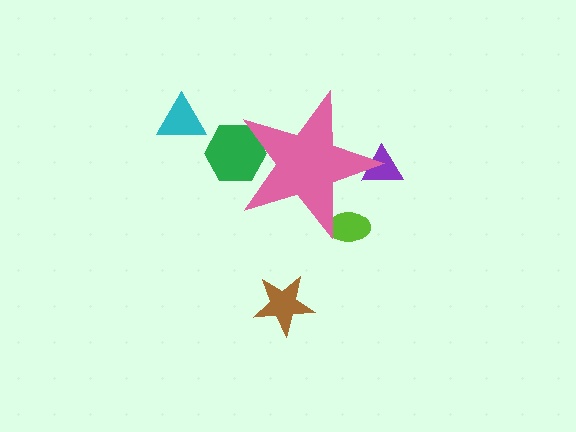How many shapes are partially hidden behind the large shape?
3 shapes are partially hidden.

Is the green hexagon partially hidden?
Yes, the green hexagon is partially hidden behind the pink star.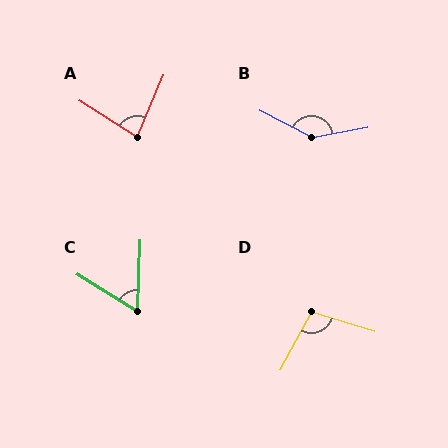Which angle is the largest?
B, at approximately 142 degrees.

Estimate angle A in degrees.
Approximately 80 degrees.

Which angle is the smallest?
C, at approximately 59 degrees.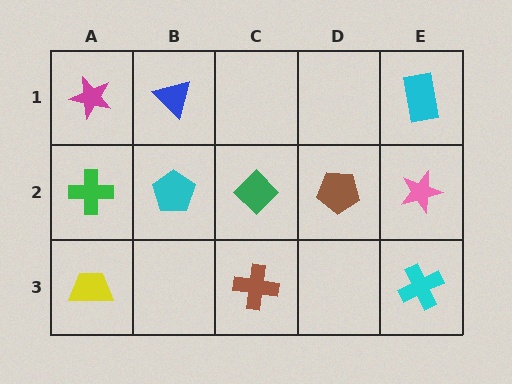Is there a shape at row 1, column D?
No, that cell is empty.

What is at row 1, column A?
A magenta star.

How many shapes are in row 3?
3 shapes.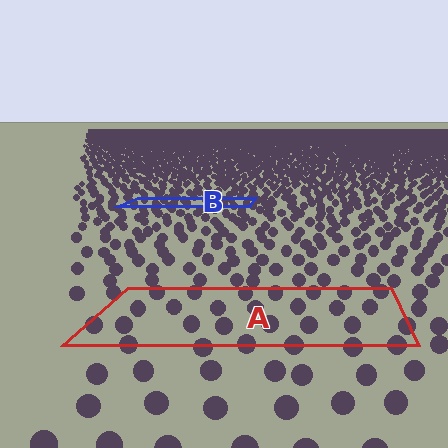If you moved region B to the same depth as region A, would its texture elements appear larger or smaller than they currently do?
They would appear larger. At a closer depth, the same texture elements are projected at a bigger on-screen size.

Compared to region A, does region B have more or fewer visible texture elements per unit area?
Region B has more texture elements per unit area — they are packed more densely because it is farther away.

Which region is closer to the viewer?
Region A is closer. The texture elements there are larger and more spread out.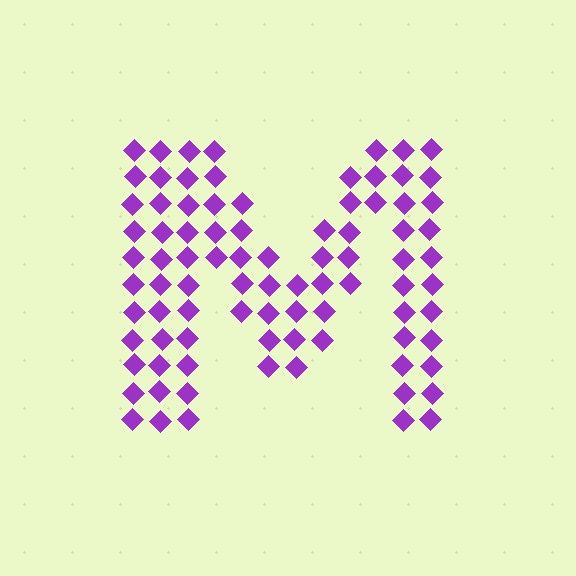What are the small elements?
The small elements are diamonds.